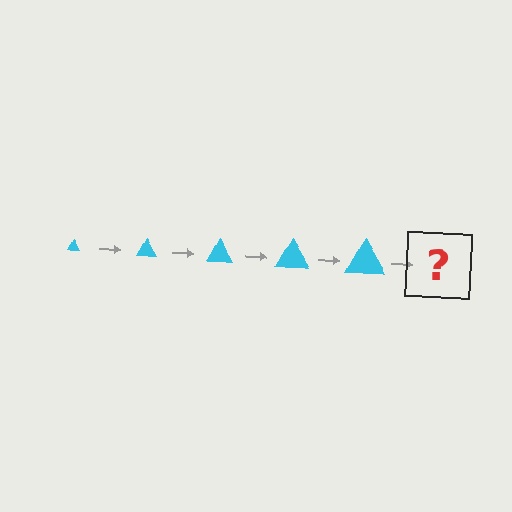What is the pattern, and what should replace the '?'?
The pattern is that the triangle gets progressively larger each step. The '?' should be a cyan triangle, larger than the previous one.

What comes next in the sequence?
The next element should be a cyan triangle, larger than the previous one.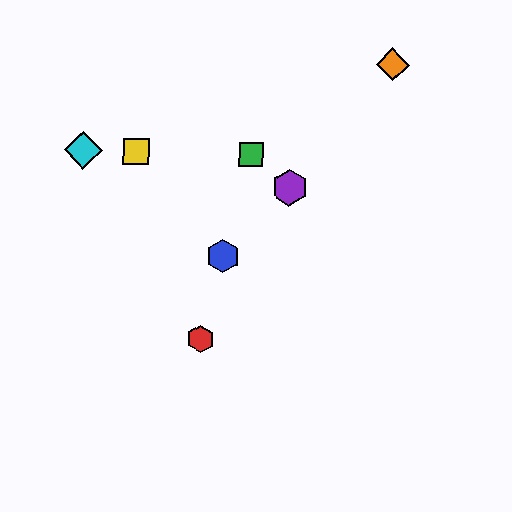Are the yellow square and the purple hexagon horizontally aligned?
No, the yellow square is at y≈151 and the purple hexagon is at y≈188.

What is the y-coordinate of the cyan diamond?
The cyan diamond is at y≈150.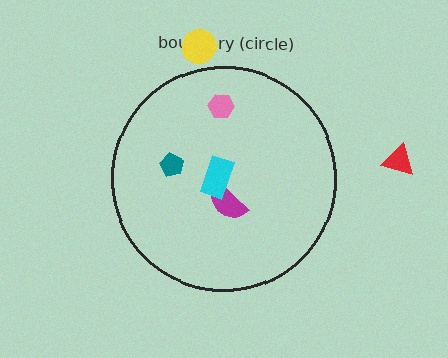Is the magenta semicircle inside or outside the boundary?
Inside.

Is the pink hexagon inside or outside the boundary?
Inside.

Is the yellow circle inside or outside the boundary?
Outside.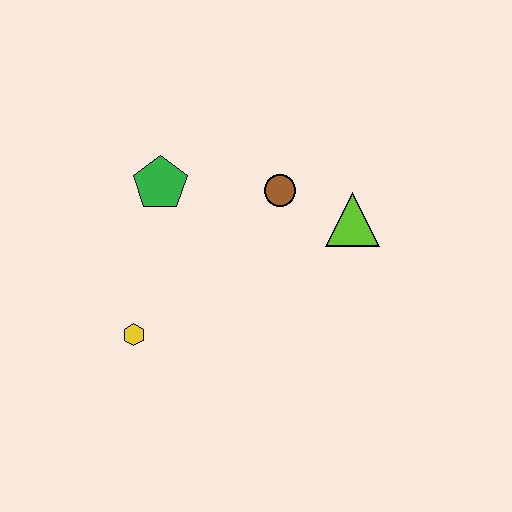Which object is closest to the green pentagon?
The brown circle is closest to the green pentagon.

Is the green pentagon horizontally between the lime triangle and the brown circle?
No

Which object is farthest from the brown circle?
The yellow hexagon is farthest from the brown circle.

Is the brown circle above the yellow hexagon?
Yes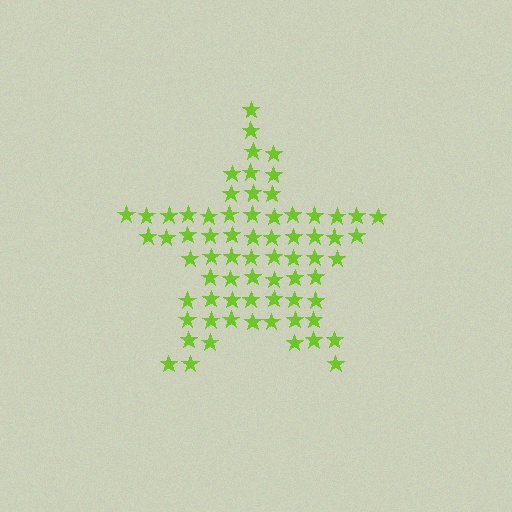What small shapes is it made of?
It is made of small stars.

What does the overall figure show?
The overall figure shows a star.